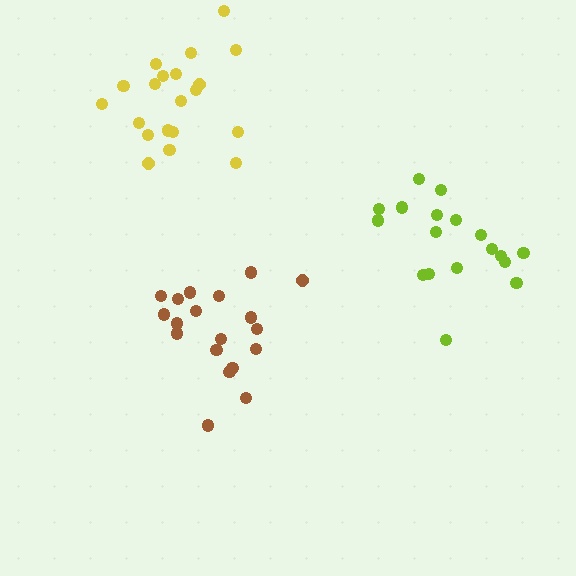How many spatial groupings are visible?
There are 3 spatial groupings.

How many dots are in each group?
Group 1: 18 dots, Group 2: 19 dots, Group 3: 20 dots (57 total).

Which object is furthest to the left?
The yellow cluster is leftmost.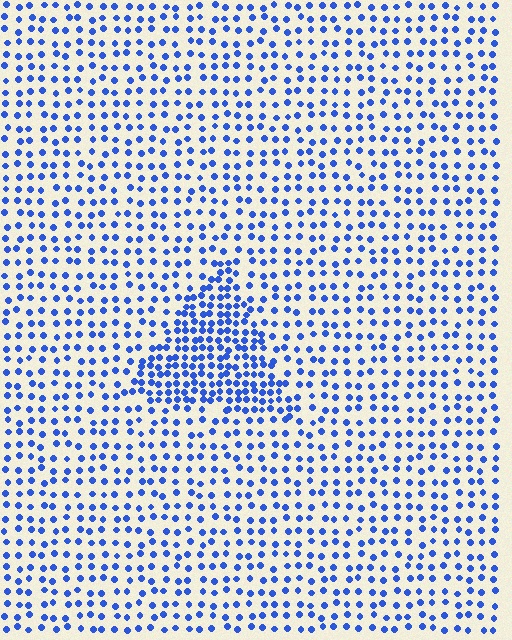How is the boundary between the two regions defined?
The boundary is defined by a change in element density (approximately 2.0x ratio). All elements are the same color, size, and shape.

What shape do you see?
I see a triangle.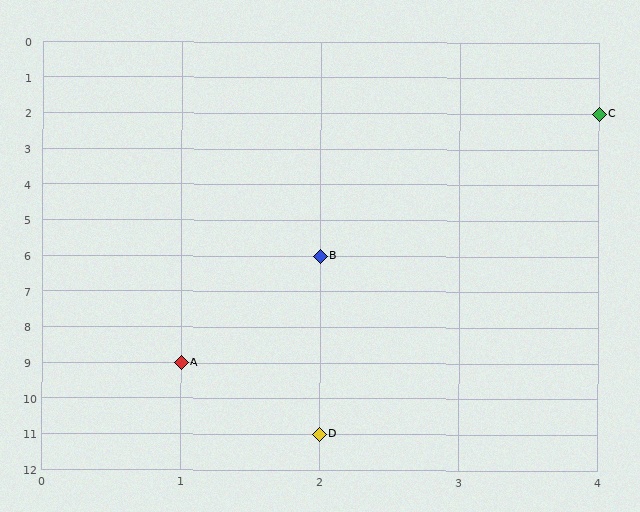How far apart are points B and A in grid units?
Points B and A are 1 column and 3 rows apart (about 3.2 grid units diagonally).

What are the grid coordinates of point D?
Point D is at grid coordinates (2, 11).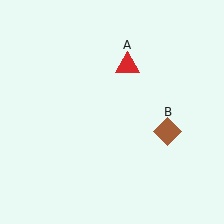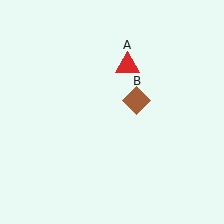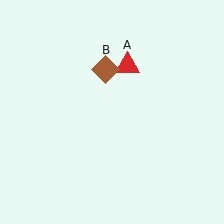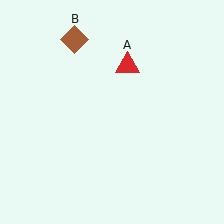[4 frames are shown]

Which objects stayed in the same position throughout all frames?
Red triangle (object A) remained stationary.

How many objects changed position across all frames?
1 object changed position: brown diamond (object B).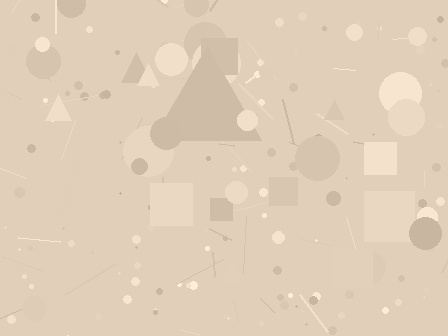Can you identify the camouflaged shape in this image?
The camouflaged shape is a triangle.